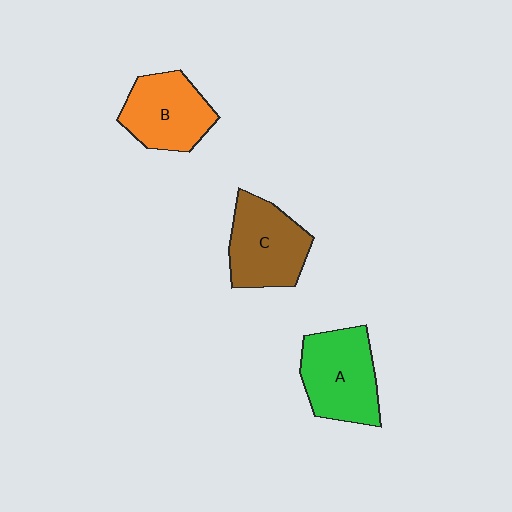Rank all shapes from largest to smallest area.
From largest to smallest: A (green), C (brown), B (orange).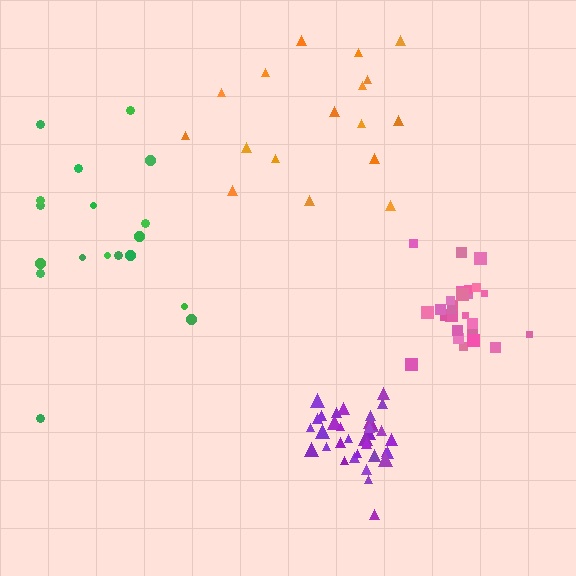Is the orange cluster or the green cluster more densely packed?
Green.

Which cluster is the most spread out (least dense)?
Orange.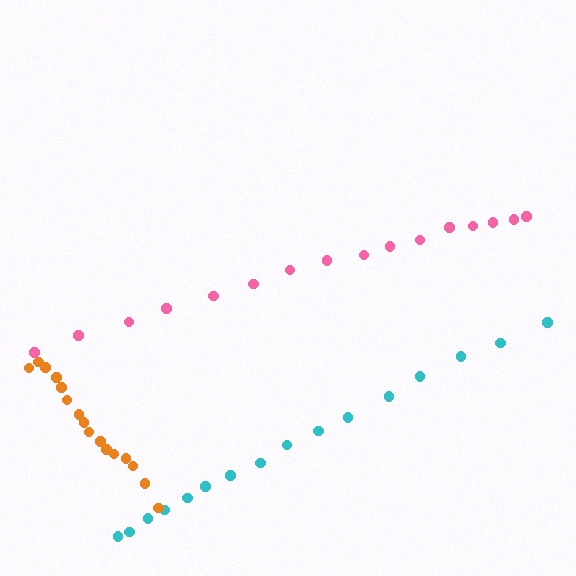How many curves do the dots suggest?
There are 3 distinct paths.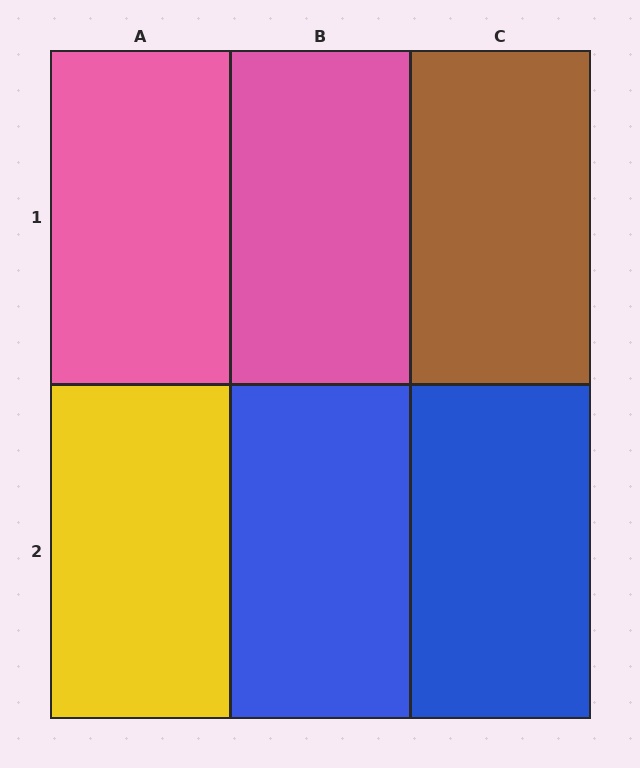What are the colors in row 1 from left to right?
Pink, pink, brown.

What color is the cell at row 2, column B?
Blue.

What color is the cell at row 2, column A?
Yellow.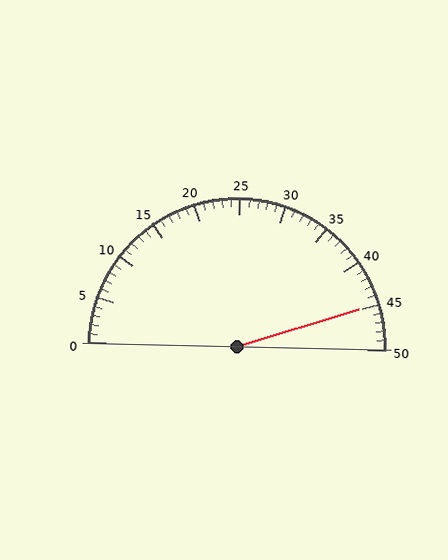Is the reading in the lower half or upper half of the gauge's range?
The reading is in the upper half of the range (0 to 50).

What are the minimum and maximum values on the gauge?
The gauge ranges from 0 to 50.